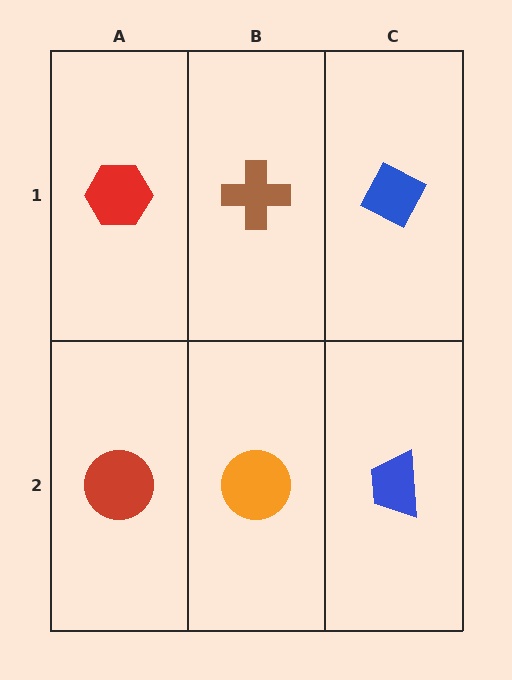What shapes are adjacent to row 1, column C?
A blue trapezoid (row 2, column C), a brown cross (row 1, column B).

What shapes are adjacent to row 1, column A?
A red circle (row 2, column A), a brown cross (row 1, column B).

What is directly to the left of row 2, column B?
A red circle.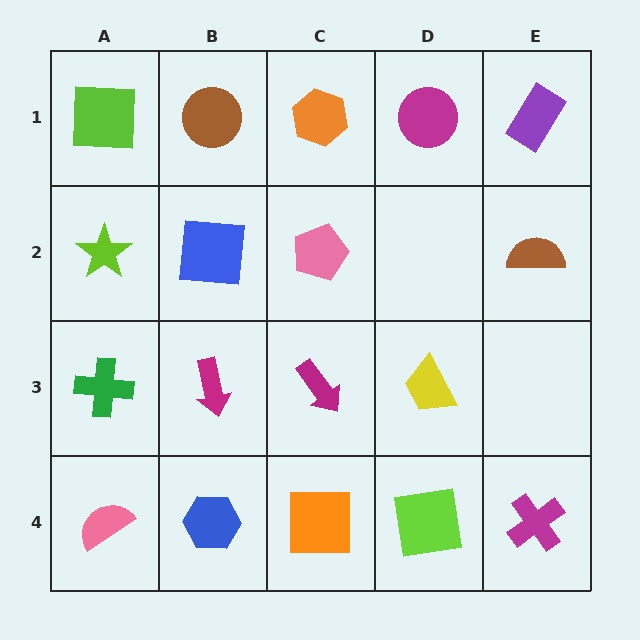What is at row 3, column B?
A magenta arrow.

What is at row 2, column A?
A lime star.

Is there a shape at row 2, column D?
No, that cell is empty.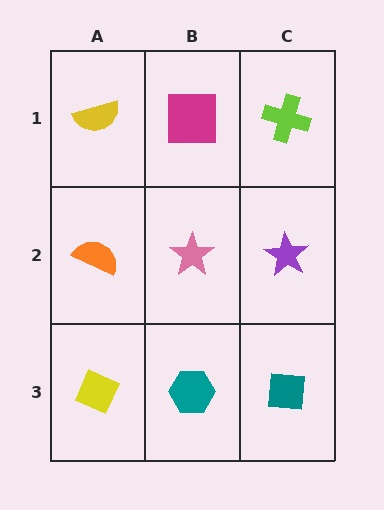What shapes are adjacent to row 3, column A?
An orange semicircle (row 2, column A), a teal hexagon (row 3, column B).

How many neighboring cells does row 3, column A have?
2.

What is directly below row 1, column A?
An orange semicircle.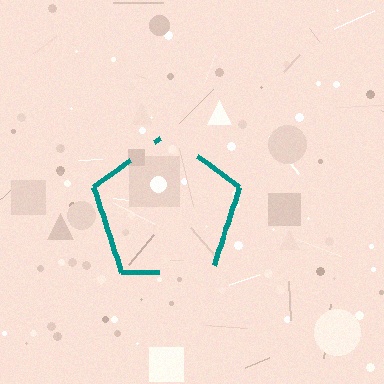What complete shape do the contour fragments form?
The contour fragments form a pentagon.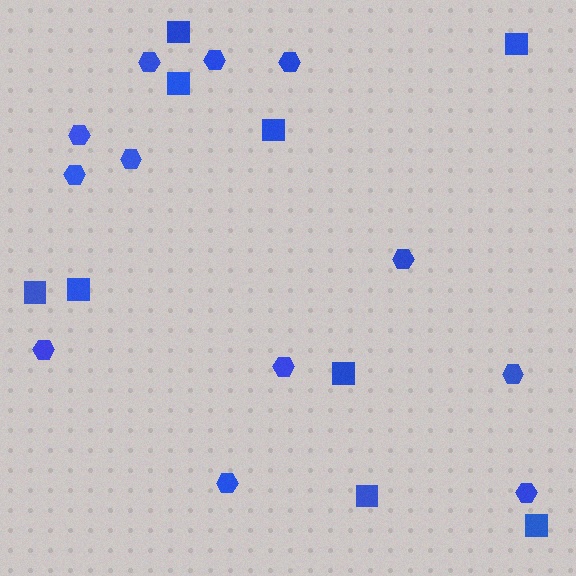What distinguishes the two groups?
There are 2 groups: one group of squares (9) and one group of hexagons (12).